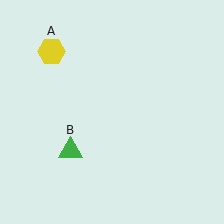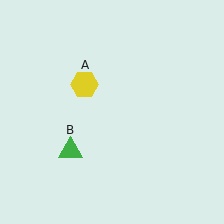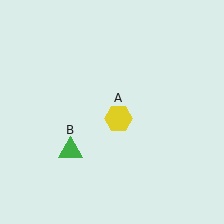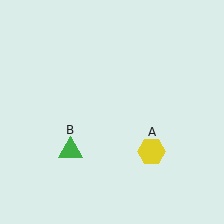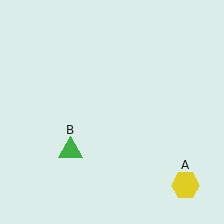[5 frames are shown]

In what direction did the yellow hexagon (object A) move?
The yellow hexagon (object A) moved down and to the right.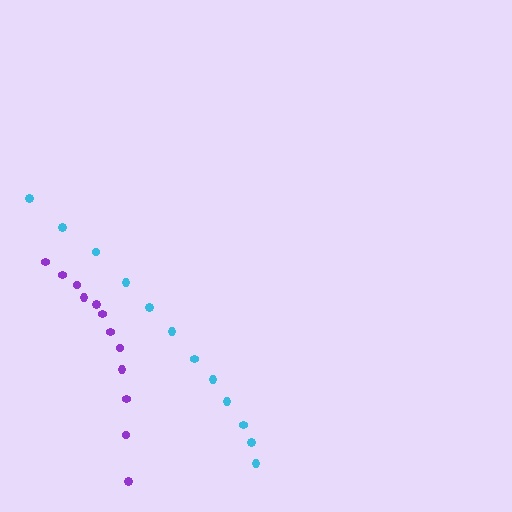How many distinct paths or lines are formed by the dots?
There are 2 distinct paths.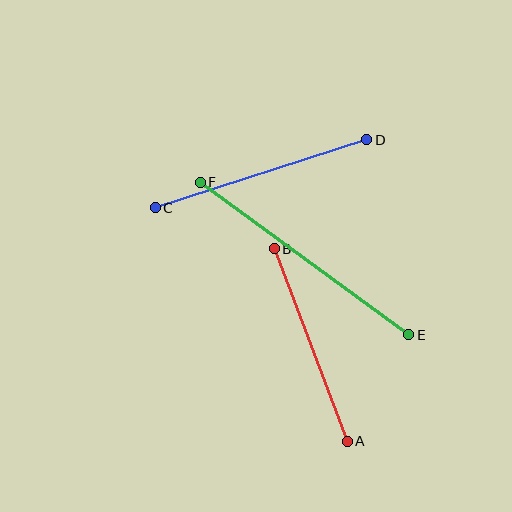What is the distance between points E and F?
The distance is approximately 259 pixels.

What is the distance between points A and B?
The distance is approximately 206 pixels.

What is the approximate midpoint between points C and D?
The midpoint is at approximately (261, 174) pixels.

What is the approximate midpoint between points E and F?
The midpoint is at approximately (304, 259) pixels.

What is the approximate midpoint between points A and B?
The midpoint is at approximately (311, 345) pixels.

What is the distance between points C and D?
The distance is approximately 222 pixels.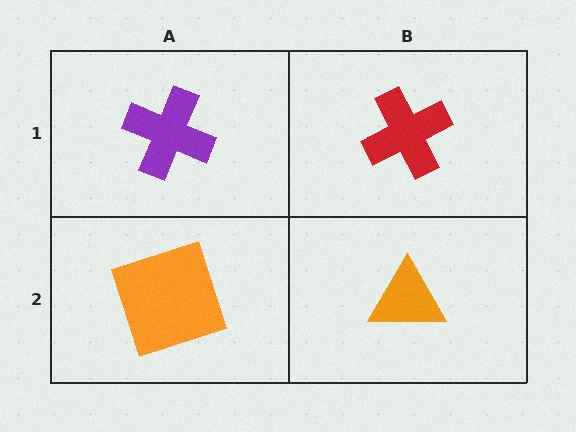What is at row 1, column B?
A red cross.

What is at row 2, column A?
An orange square.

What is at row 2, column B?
An orange triangle.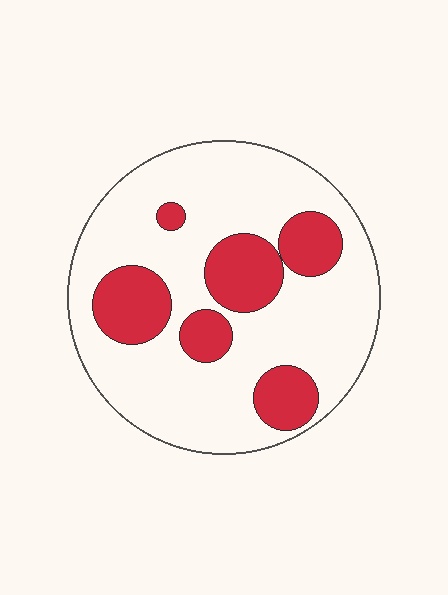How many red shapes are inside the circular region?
6.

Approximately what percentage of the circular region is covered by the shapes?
Approximately 25%.